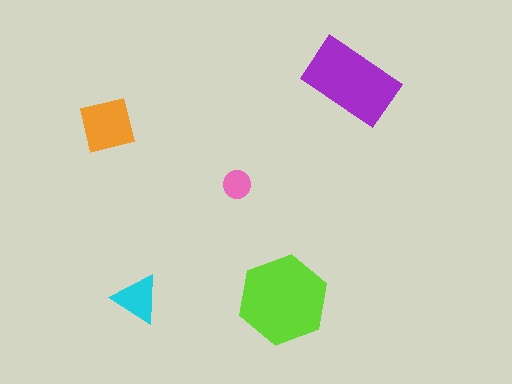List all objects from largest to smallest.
The lime hexagon, the purple rectangle, the orange square, the cyan triangle, the pink circle.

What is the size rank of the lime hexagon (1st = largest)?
1st.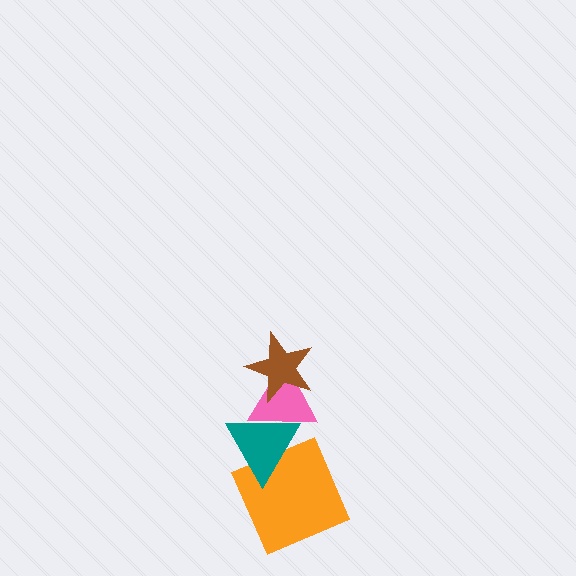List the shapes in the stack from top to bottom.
From top to bottom: the brown star, the pink triangle, the teal triangle, the orange square.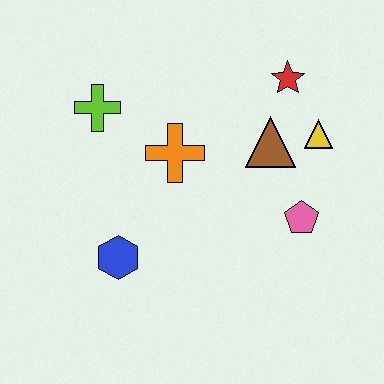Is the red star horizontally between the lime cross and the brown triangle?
No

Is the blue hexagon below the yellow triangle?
Yes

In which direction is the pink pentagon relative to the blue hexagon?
The pink pentagon is to the right of the blue hexagon.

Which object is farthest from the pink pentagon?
The lime cross is farthest from the pink pentagon.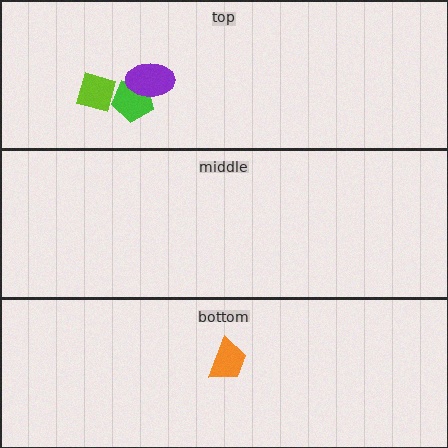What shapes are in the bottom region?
The orange trapezoid.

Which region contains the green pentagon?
The top region.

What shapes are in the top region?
The green pentagon, the purple ellipse, the lime diamond.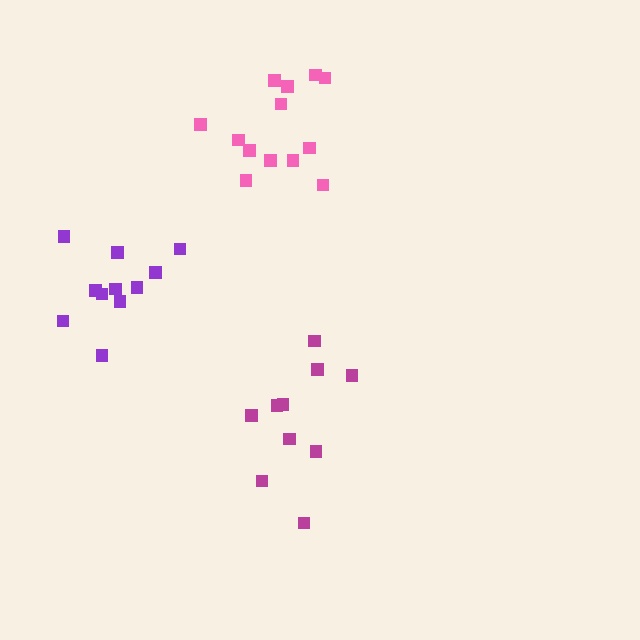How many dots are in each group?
Group 1: 10 dots, Group 2: 13 dots, Group 3: 11 dots (34 total).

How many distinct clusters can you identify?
There are 3 distinct clusters.